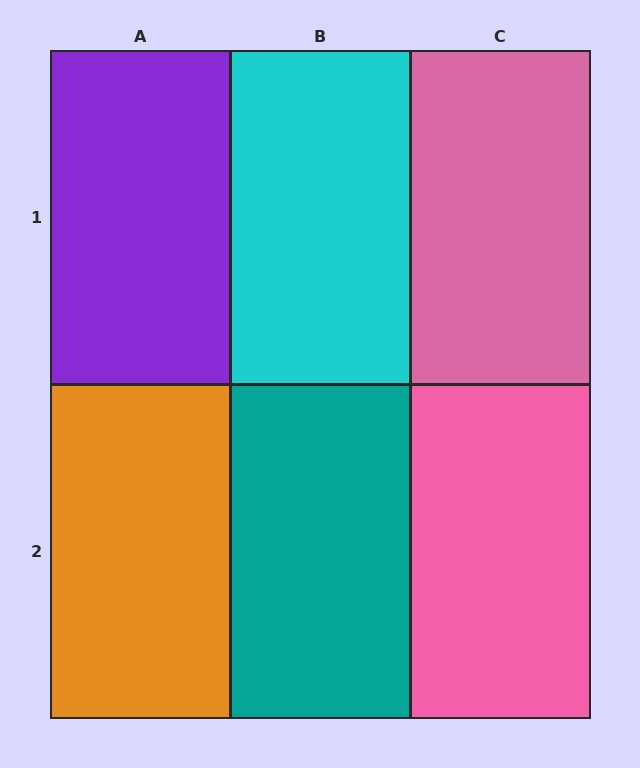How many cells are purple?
1 cell is purple.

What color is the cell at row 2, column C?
Pink.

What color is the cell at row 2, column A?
Orange.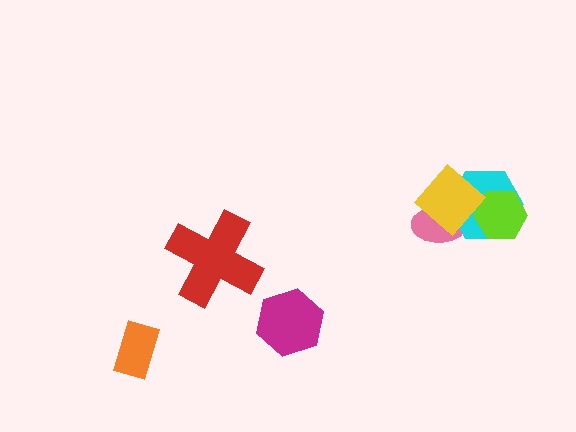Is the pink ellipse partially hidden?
Yes, it is partially covered by another shape.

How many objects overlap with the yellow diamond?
3 objects overlap with the yellow diamond.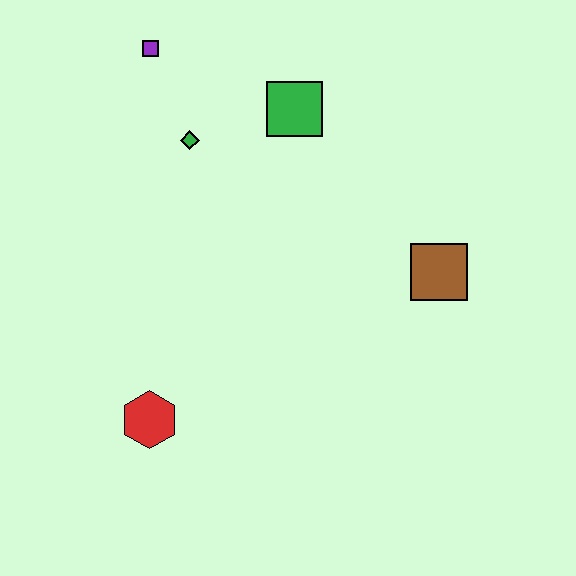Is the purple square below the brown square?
No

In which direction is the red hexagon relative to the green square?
The red hexagon is below the green square.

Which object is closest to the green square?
The green diamond is closest to the green square.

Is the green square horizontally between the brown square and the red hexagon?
Yes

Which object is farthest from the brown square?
The purple square is farthest from the brown square.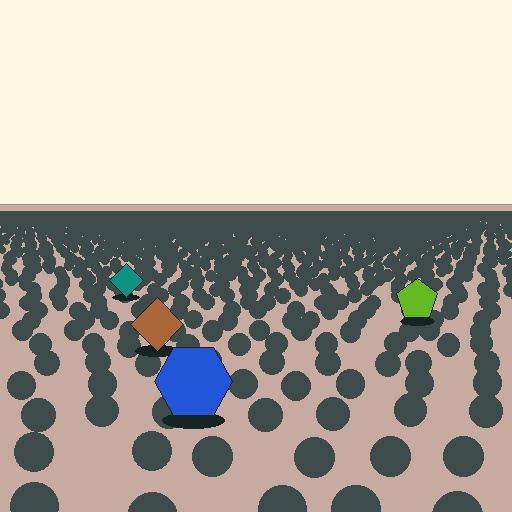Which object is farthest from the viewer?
The teal diamond is farthest from the viewer. It appears smaller and the ground texture around it is denser.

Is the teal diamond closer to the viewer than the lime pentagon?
No. The lime pentagon is closer — you can tell from the texture gradient: the ground texture is coarser near it.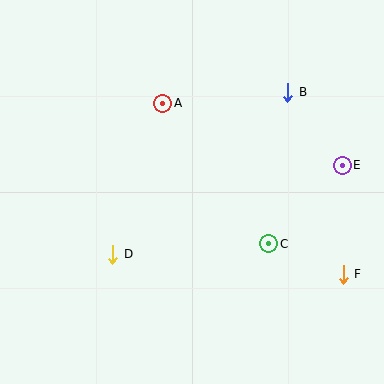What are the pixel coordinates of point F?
Point F is at (343, 274).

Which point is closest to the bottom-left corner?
Point D is closest to the bottom-left corner.